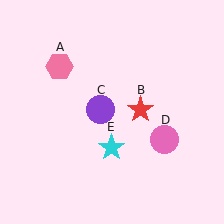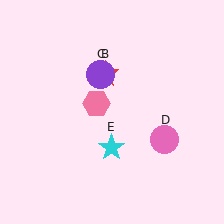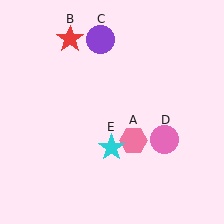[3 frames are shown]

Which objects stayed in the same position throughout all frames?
Pink circle (object D) and cyan star (object E) remained stationary.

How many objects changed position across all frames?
3 objects changed position: pink hexagon (object A), red star (object B), purple circle (object C).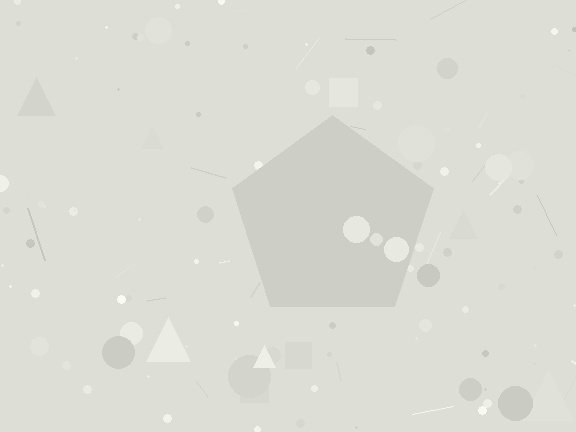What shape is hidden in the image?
A pentagon is hidden in the image.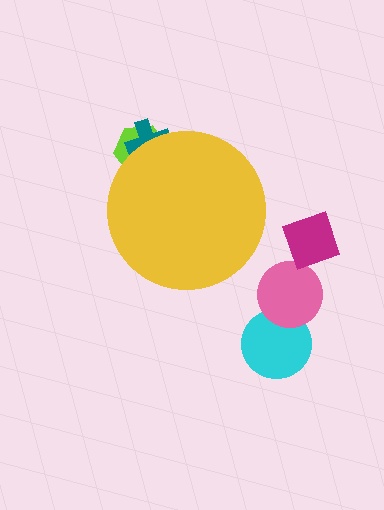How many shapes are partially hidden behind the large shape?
2 shapes are partially hidden.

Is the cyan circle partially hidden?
No, the cyan circle is fully visible.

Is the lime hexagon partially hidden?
Yes, the lime hexagon is partially hidden behind the yellow circle.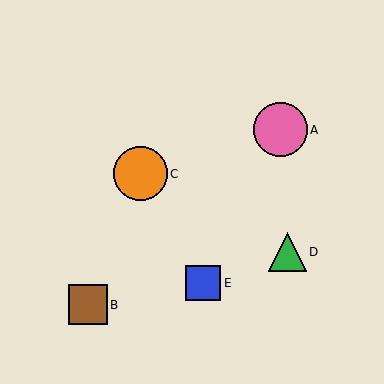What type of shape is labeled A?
Shape A is a pink circle.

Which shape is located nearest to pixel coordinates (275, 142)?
The pink circle (labeled A) at (280, 130) is nearest to that location.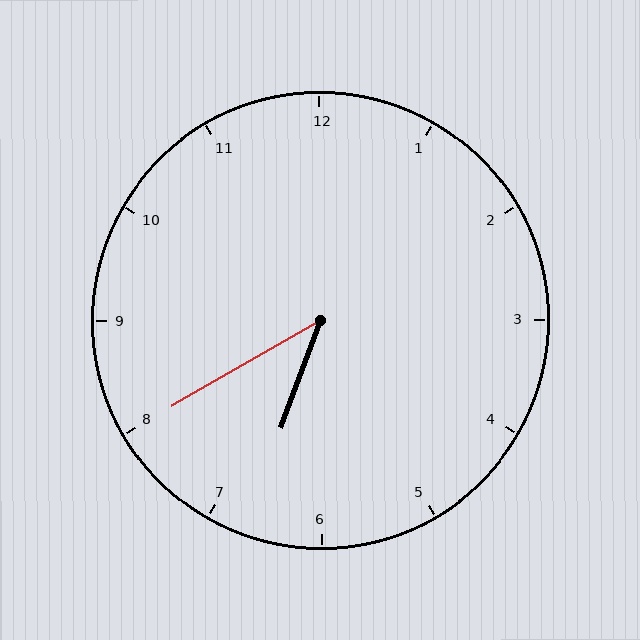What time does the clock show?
6:40.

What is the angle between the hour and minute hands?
Approximately 40 degrees.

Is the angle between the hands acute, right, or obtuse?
It is acute.